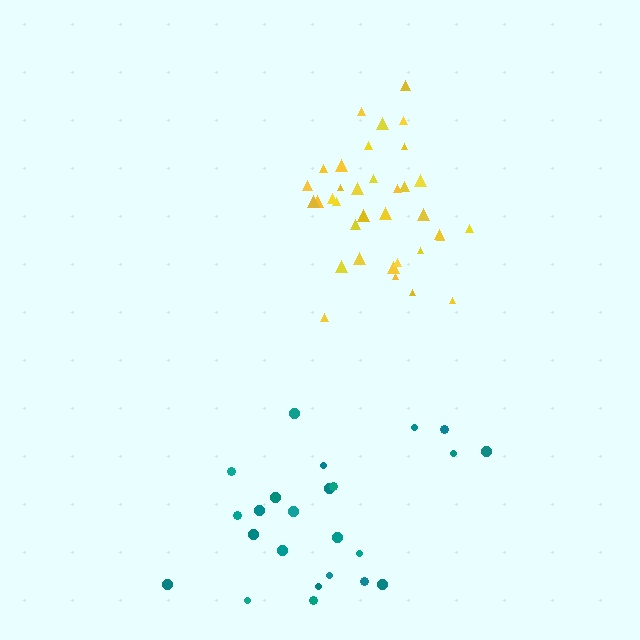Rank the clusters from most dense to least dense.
yellow, teal.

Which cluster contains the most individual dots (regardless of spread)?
Yellow (35).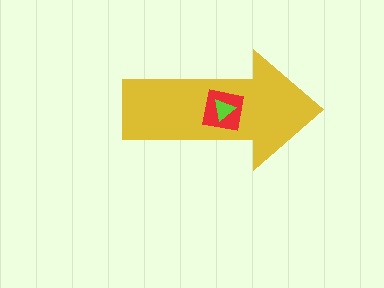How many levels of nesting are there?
3.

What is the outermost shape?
The yellow arrow.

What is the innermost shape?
The lime triangle.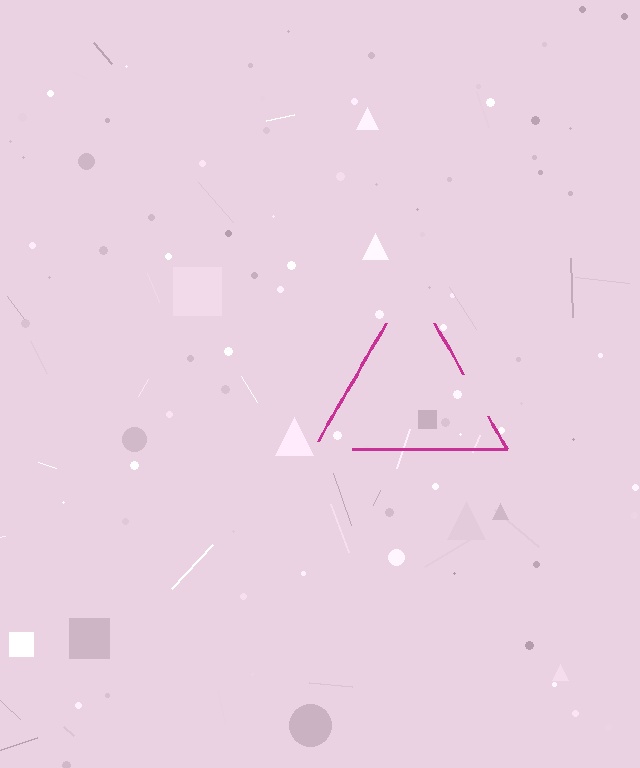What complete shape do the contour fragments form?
The contour fragments form a triangle.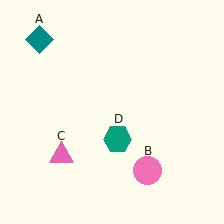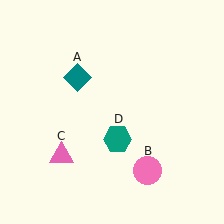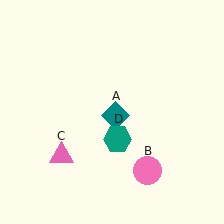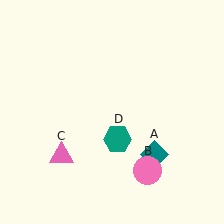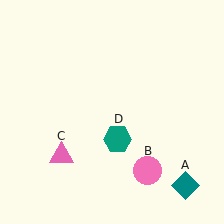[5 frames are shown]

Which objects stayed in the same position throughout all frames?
Pink circle (object B) and pink triangle (object C) and teal hexagon (object D) remained stationary.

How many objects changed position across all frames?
1 object changed position: teal diamond (object A).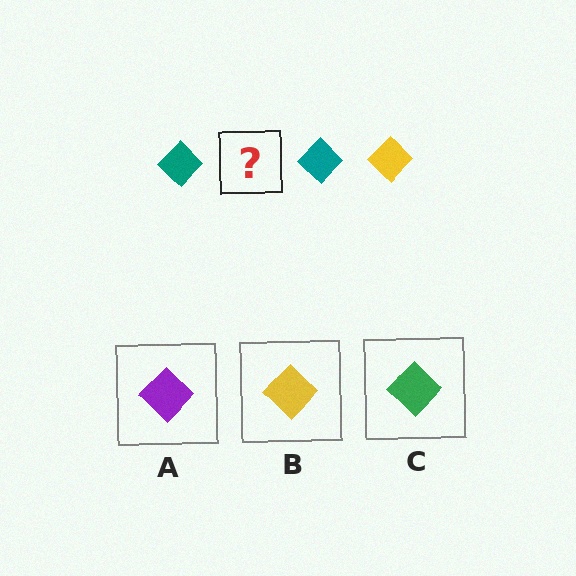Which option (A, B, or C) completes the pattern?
B.